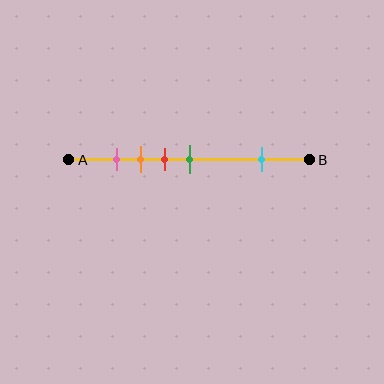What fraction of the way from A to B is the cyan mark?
The cyan mark is approximately 80% (0.8) of the way from A to B.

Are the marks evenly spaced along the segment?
No, the marks are not evenly spaced.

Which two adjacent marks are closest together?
The pink and orange marks are the closest adjacent pair.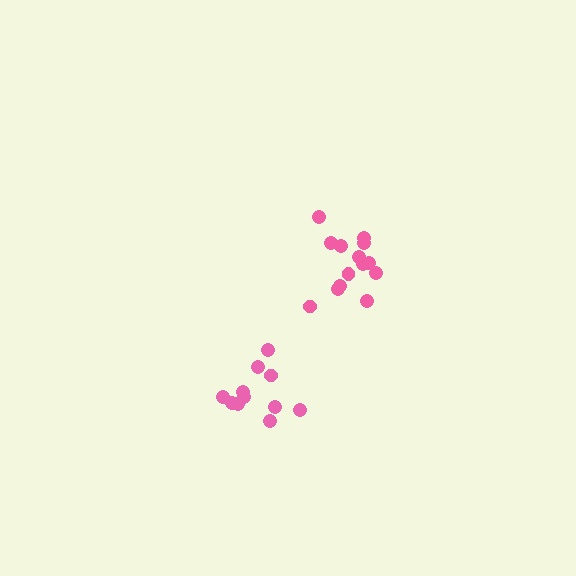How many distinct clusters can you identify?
There are 2 distinct clusters.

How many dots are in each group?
Group 1: 14 dots, Group 2: 11 dots (25 total).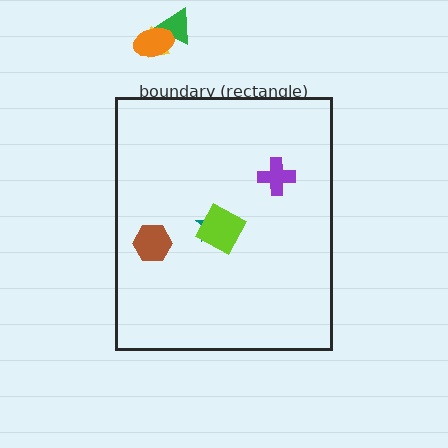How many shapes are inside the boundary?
4 inside, 3 outside.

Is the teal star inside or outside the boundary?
Inside.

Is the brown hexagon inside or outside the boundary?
Inside.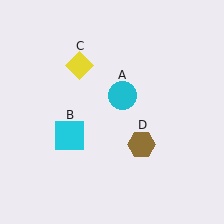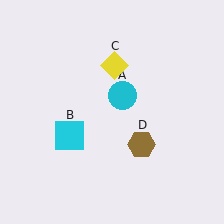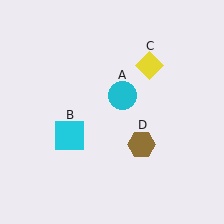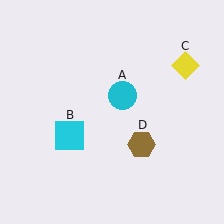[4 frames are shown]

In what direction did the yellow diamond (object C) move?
The yellow diamond (object C) moved right.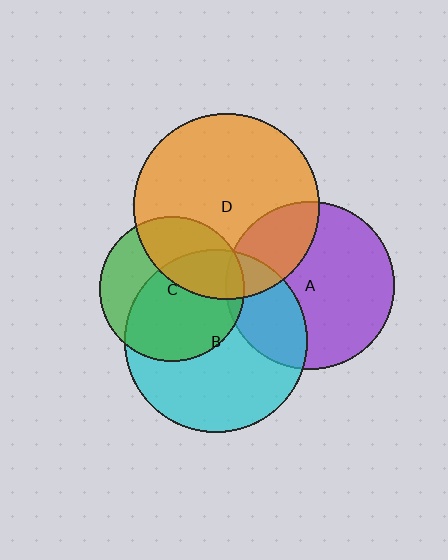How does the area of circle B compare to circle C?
Approximately 1.6 times.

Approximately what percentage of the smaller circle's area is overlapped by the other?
Approximately 35%.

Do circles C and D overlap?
Yes.